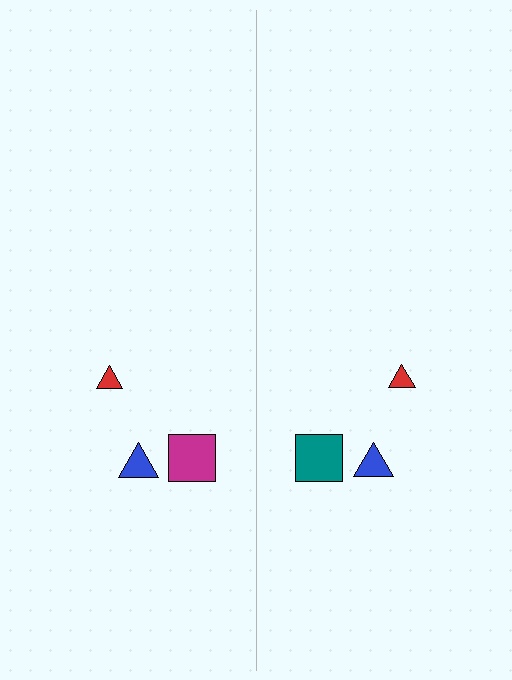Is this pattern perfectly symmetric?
No, the pattern is not perfectly symmetric. The teal square on the right side breaks the symmetry — its mirror counterpart is magenta.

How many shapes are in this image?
There are 6 shapes in this image.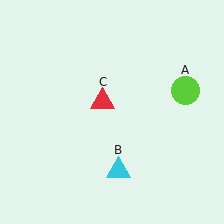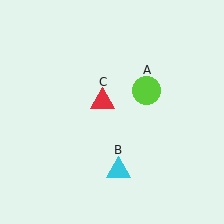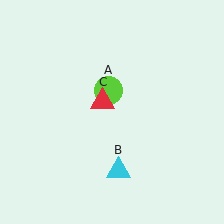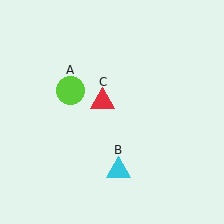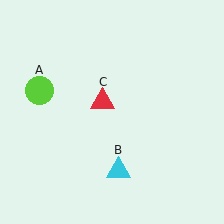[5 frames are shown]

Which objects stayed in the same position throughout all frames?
Cyan triangle (object B) and red triangle (object C) remained stationary.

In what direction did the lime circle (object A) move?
The lime circle (object A) moved left.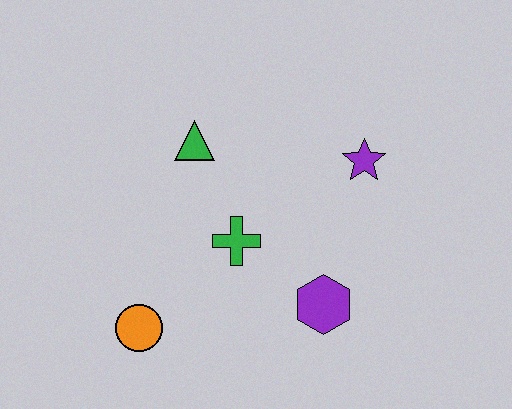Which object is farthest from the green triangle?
The purple hexagon is farthest from the green triangle.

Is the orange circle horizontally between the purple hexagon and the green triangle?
No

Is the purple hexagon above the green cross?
No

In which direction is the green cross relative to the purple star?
The green cross is to the left of the purple star.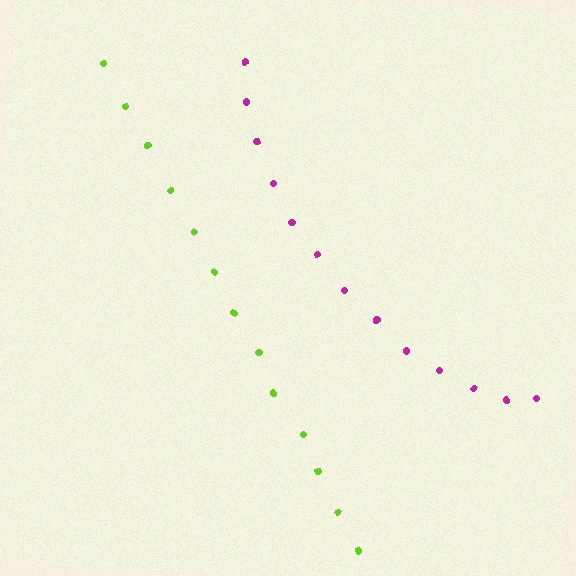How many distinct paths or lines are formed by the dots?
There are 2 distinct paths.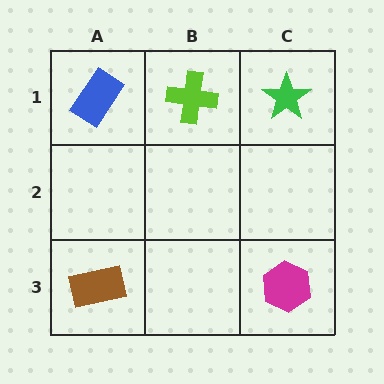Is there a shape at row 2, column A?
No, that cell is empty.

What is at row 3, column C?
A magenta hexagon.